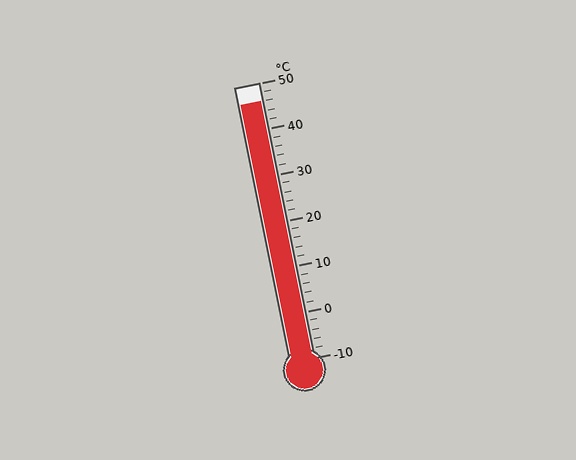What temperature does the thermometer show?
The thermometer shows approximately 46°C.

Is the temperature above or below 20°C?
The temperature is above 20°C.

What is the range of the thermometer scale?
The thermometer scale ranges from -10°C to 50°C.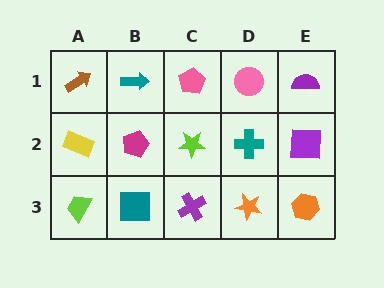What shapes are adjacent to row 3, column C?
A lime star (row 2, column C), a teal square (row 3, column B), an orange star (row 3, column D).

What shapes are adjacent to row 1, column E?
A purple square (row 2, column E), a pink circle (row 1, column D).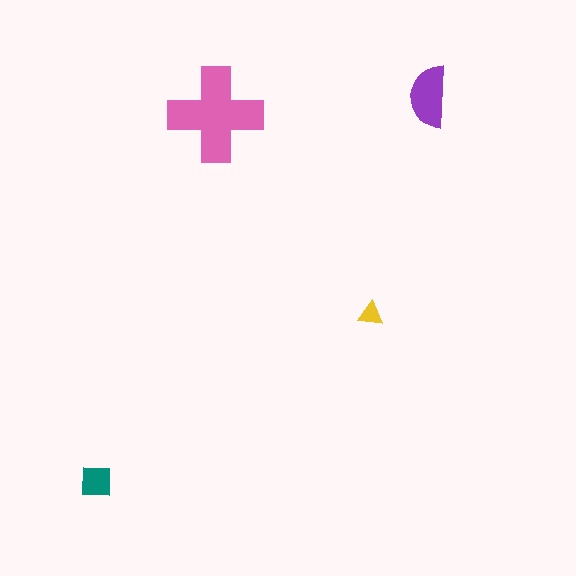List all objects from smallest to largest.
The yellow triangle, the teal square, the purple semicircle, the pink cross.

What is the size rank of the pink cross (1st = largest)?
1st.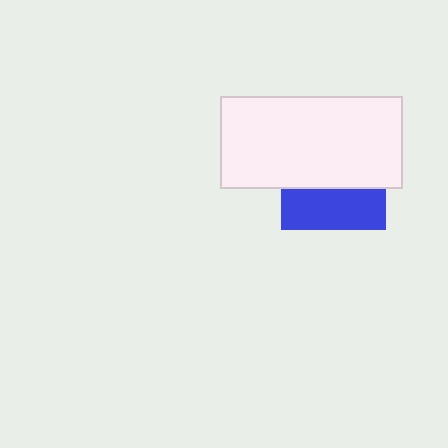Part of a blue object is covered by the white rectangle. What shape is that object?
It is a square.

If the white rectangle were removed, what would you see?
You would see the complete blue square.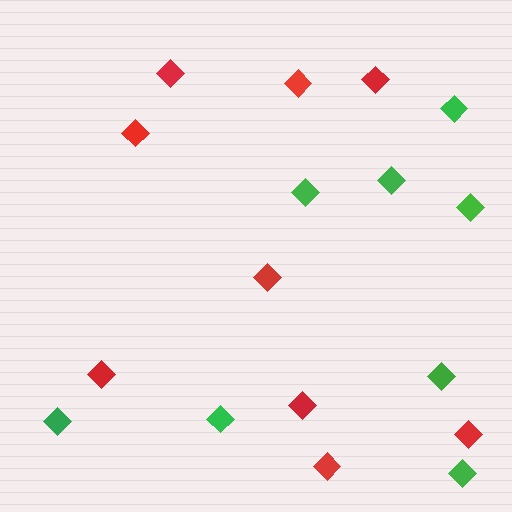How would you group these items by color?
There are 2 groups: one group of green diamonds (8) and one group of red diamonds (9).